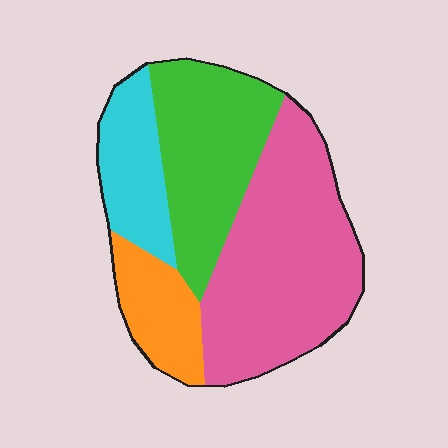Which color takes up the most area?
Pink, at roughly 45%.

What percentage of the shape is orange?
Orange covers about 15% of the shape.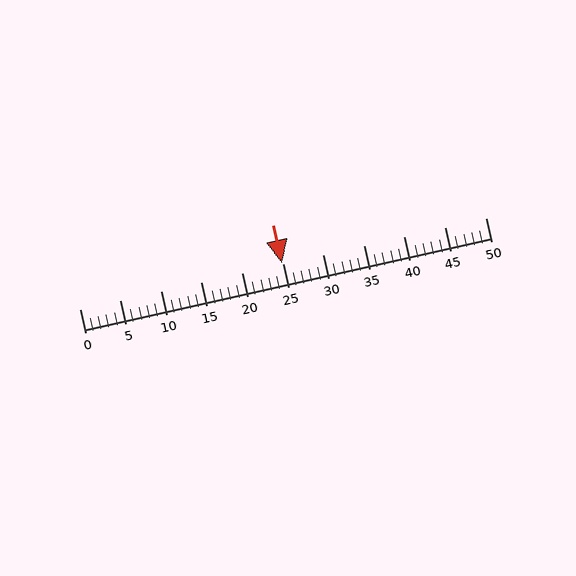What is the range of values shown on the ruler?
The ruler shows values from 0 to 50.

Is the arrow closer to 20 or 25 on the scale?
The arrow is closer to 25.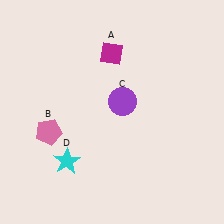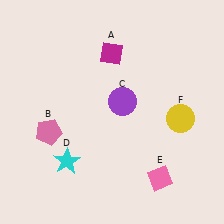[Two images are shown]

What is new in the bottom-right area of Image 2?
A yellow circle (F) was added in the bottom-right area of Image 2.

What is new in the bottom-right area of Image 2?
A pink diamond (E) was added in the bottom-right area of Image 2.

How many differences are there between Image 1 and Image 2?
There are 2 differences between the two images.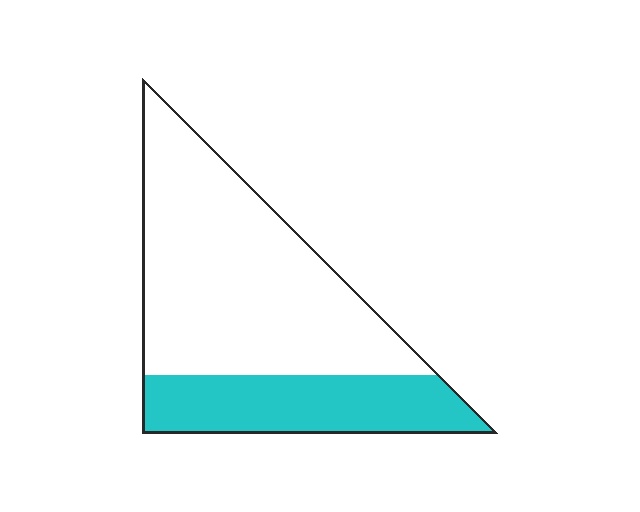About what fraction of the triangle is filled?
About one third (1/3).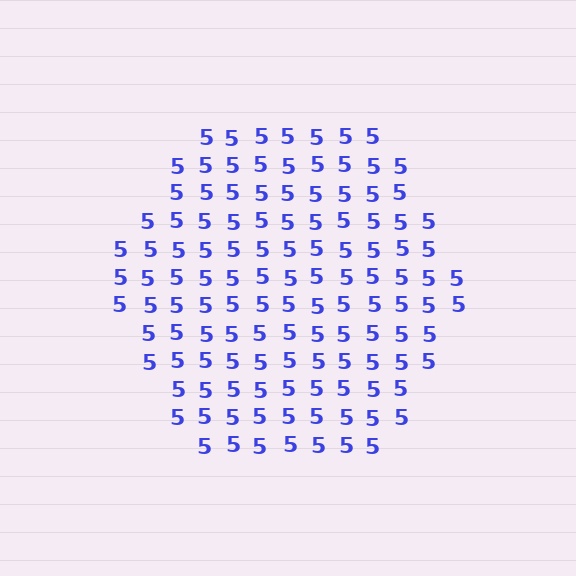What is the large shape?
The large shape is a hexagon.